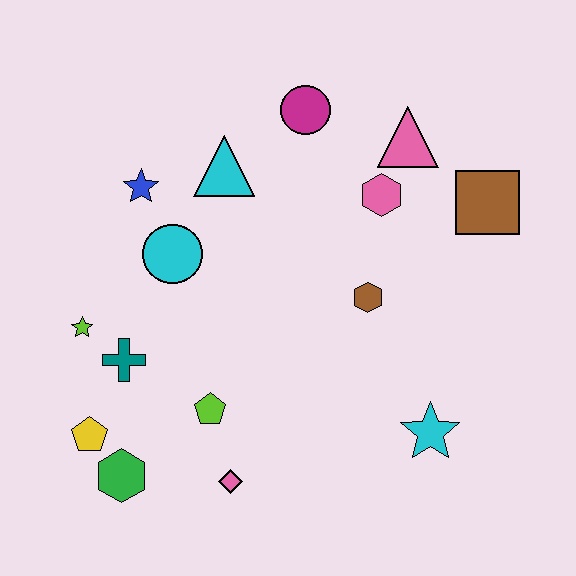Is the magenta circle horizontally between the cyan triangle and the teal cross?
No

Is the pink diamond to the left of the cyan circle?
No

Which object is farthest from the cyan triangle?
The cyan star is farthest from the cyan triangle.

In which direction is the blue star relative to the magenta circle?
The blue star is to the left of the magenta circle.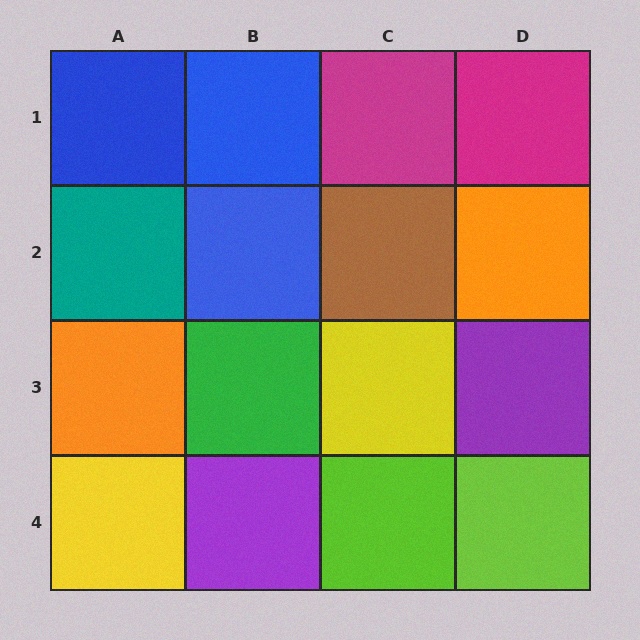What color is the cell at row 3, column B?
Green.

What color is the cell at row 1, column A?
Blue.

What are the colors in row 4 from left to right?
Yellow, purple, lime, lime.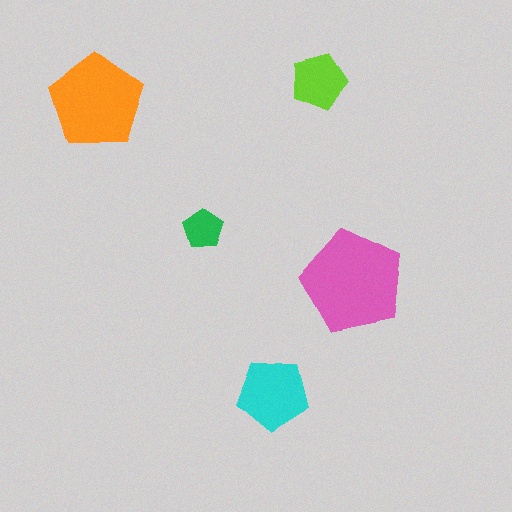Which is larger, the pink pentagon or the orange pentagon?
The pink one.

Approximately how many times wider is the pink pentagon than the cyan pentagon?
About 1.5 times wider.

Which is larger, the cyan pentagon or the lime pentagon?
The cyan one.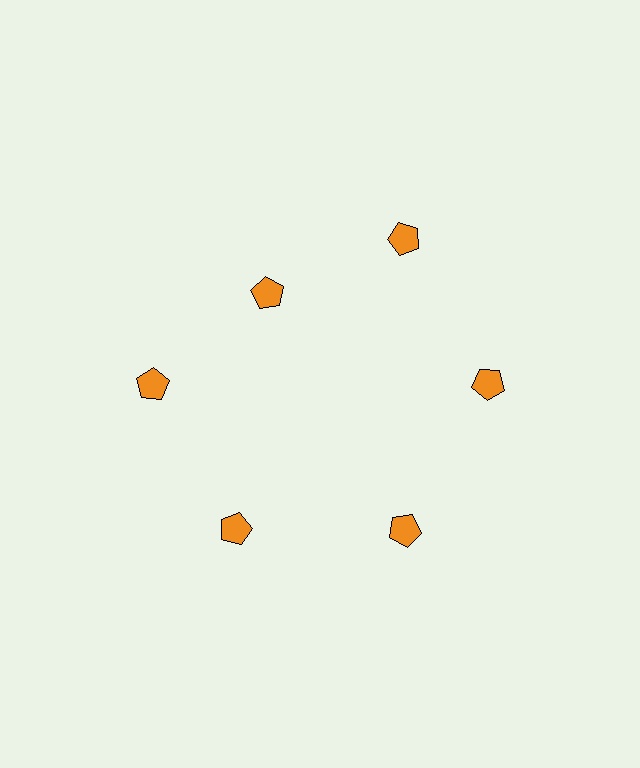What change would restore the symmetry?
The symmetry would be restored by moving it outward, back onto the ring so that all 6 pentagons sit at equal angles and equal distance from the center.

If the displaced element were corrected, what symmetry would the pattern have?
It would have 6-fold rotational symmetry — the pattern would map onto itself every 60 degrees.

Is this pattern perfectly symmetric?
No. The 6 orange pentagons are arranged in a ring, but one element near the 11 o'clock position is pulled inward toward the center, breaking the 6-fold rotational symmetry.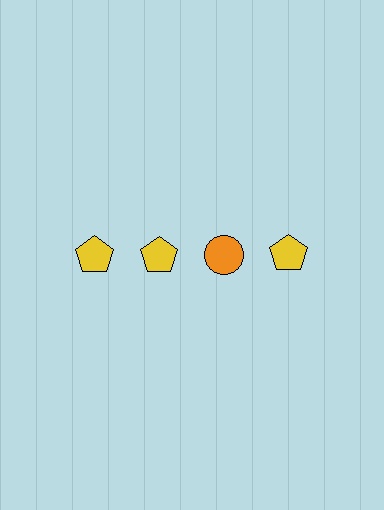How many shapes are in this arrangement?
There are 4 shapes arranged in a grid pattern.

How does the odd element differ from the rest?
It differs in both color (orange instead of yellow) and shape (circle instead of pentagon).